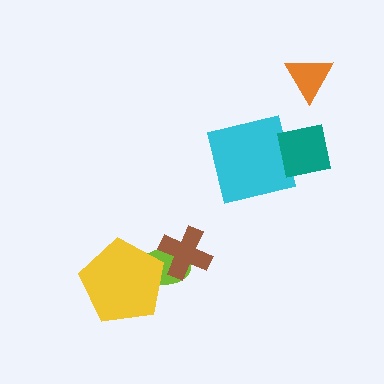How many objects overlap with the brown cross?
1 object overlaps with the brown cross.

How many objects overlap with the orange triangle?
0 objects overlap with the orange triangle.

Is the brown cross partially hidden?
No, no other shape covers it.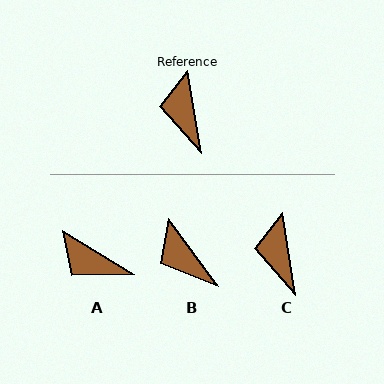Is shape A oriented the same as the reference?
No, it is off by about 49 degrees.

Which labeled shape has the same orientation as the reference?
C.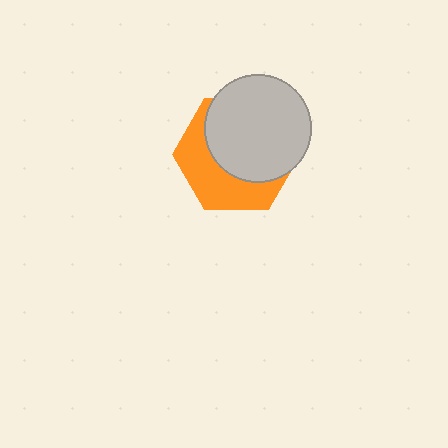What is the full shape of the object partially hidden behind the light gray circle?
The partially hidden object is an orange hexagon.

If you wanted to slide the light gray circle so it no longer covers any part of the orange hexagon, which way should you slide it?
Slide it toward the upper-right — that is the most direct way to separate the two shapes.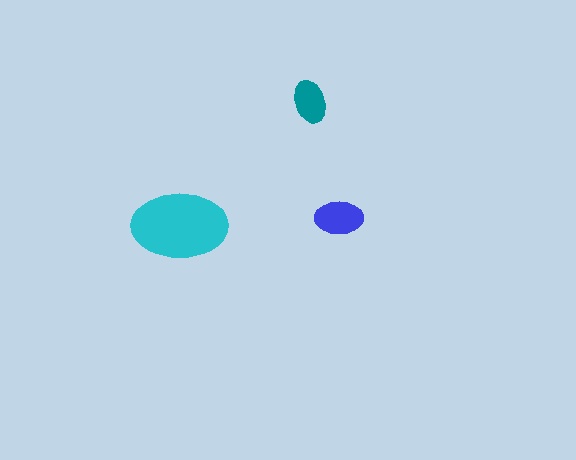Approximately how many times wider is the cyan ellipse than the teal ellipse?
About 2 times wider.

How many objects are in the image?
There are 3 objects in the image.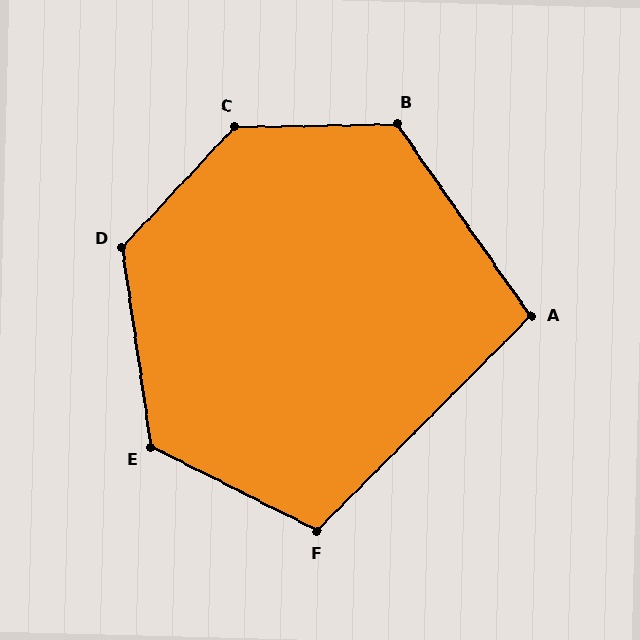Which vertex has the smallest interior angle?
A, at approximately 100 degrees.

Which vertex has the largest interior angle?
C, at approximately 134 degrees.